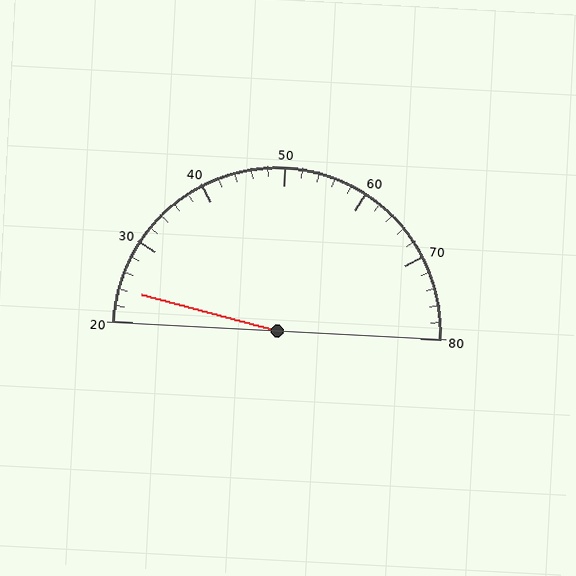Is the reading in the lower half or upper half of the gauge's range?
The reading is in the lower half of the range (20 to 80).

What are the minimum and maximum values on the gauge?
The gauge ranges from 20 to 80.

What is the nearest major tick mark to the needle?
The nearest major tick mark is 20.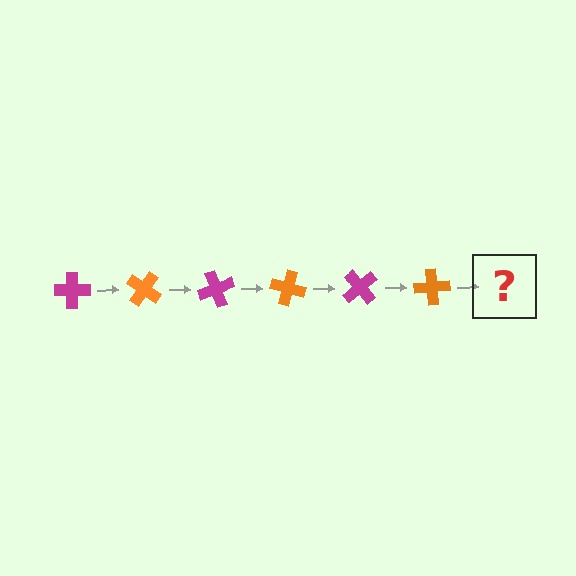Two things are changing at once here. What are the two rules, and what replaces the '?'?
The two rules are that it rotates 35 degrees each step and the color cycles through magenta and orange. The '?' should be a magenta cross, rotated 210 degrees from the start.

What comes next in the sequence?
The next element should be a magenta cross, rotated 210 degrees from the start.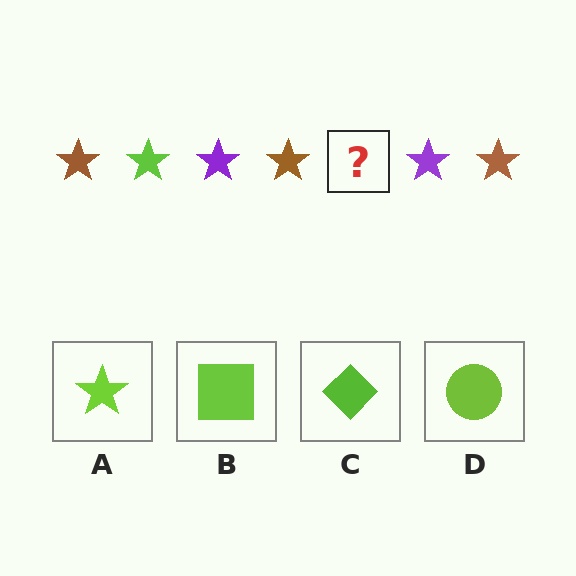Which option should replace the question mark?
Option A.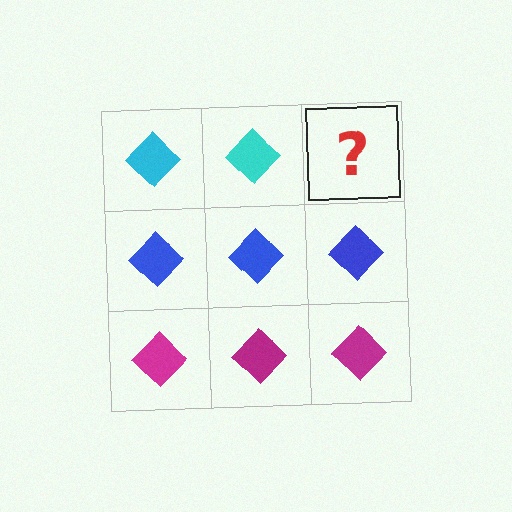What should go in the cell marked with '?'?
The missing cell should contain a cyan diamond.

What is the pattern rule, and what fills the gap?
The rule is that each row has a consistent color. The gap should be filled with a cyan diamond.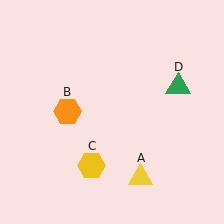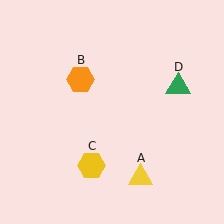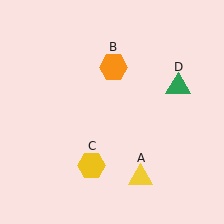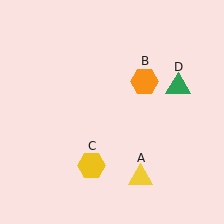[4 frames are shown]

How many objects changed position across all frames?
1 object changed position: orange hexagon (object B).